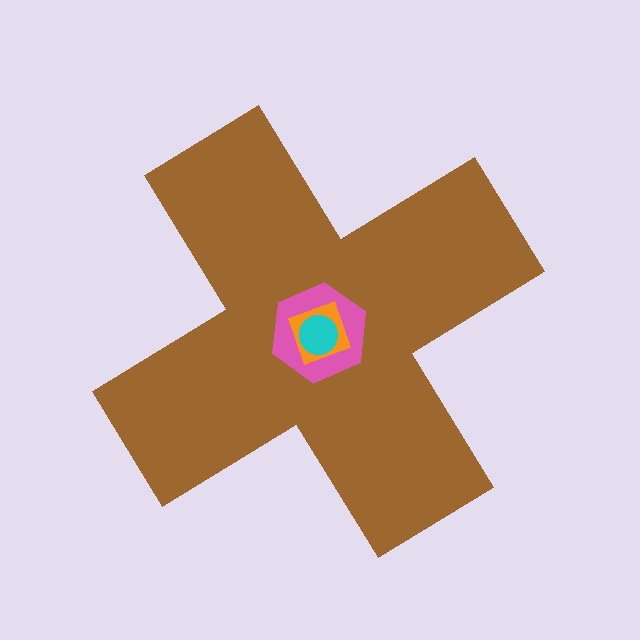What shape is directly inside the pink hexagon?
The orange square.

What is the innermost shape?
The cyan circle.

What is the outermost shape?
The brown cross.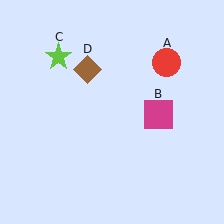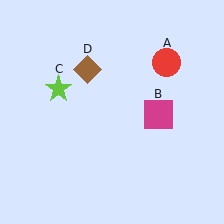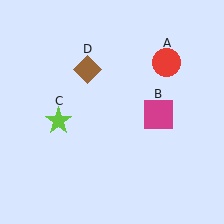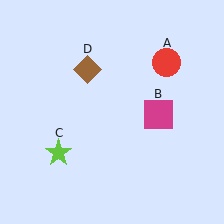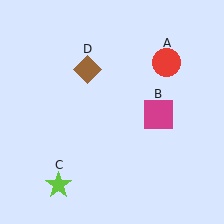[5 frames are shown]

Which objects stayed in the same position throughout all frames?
Red circle (object A) and magenta square (object B) and brown diamond (object D) remained stationary.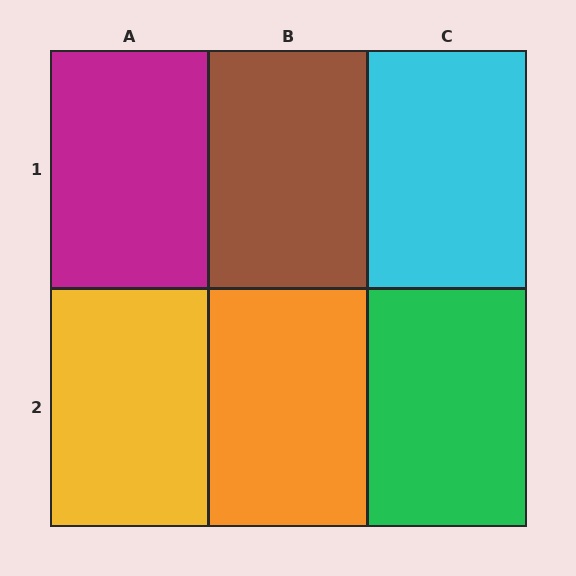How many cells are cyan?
1 cell is cyan.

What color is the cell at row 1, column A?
Magenta.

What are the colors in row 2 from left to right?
Yellow, orange, green.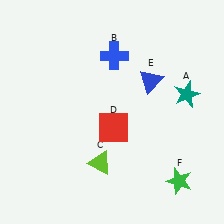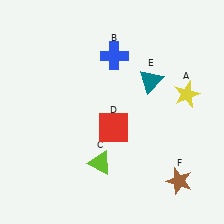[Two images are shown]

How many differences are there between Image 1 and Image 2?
There are 3 differences between the two images.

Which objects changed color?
A changed from teal to yellow. E changed from blue to teal. F changed from green to brown.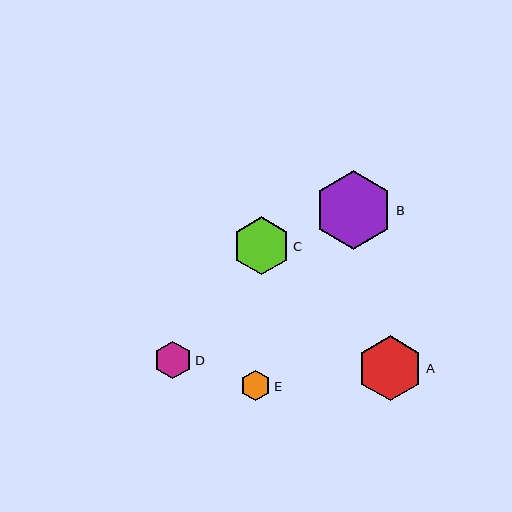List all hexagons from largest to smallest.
From largest to smallest: B, A, C, D, E.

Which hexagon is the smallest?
Hexagon E is the smallest with a size of approximately 30 pixels.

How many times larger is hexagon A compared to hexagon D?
Hexagon A is approximately 1.7 times the size of hexagon D.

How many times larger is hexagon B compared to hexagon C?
Hexagon B is approximately 1.4 times the size of hexagon C.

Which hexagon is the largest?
Hexagon B is the largest with a size of approximately 79 pixels.